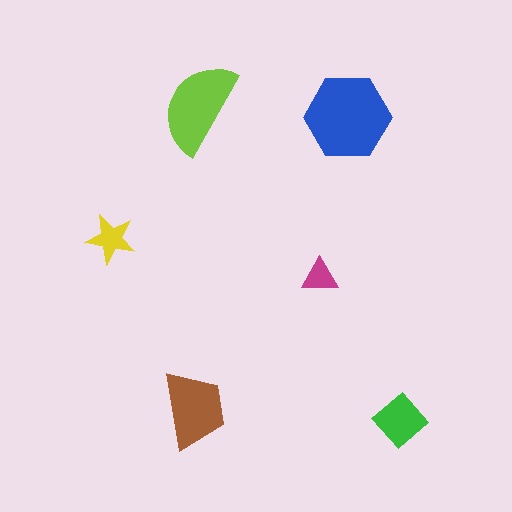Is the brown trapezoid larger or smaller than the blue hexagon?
Smaller.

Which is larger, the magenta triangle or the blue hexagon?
The blue hexagon.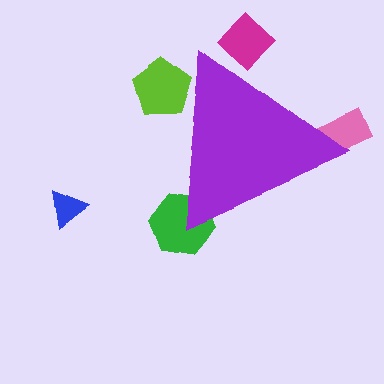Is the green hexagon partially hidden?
Yes, the green hexagon is partially hidden behind the purple triangle.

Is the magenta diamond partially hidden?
Yes, the magenta diamond is partially hidden behind the purple triangle.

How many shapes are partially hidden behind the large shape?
4 shapes are partially hidden.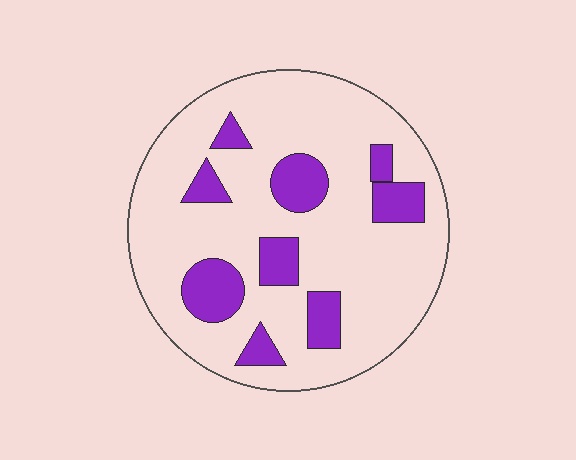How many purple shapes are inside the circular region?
9.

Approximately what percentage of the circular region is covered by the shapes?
Approximately 20%.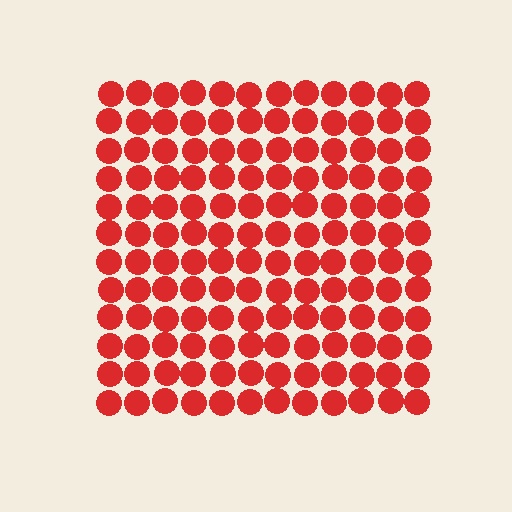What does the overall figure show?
The overall figure shows a square.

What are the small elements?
The small elements are circles.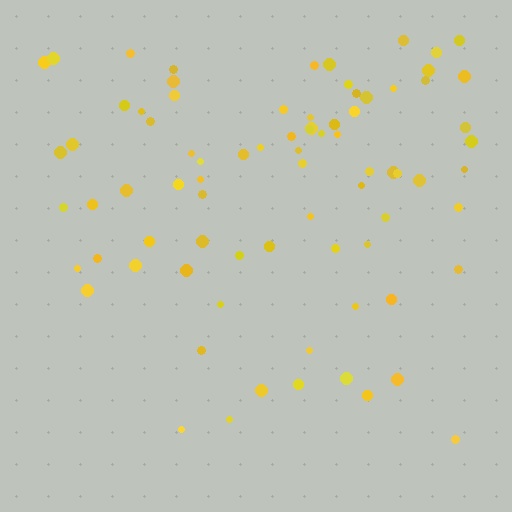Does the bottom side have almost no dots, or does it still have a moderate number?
Still a moderate number, just noticeably fewer than the top.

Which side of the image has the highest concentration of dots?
The top.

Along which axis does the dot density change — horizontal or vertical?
Vertical.